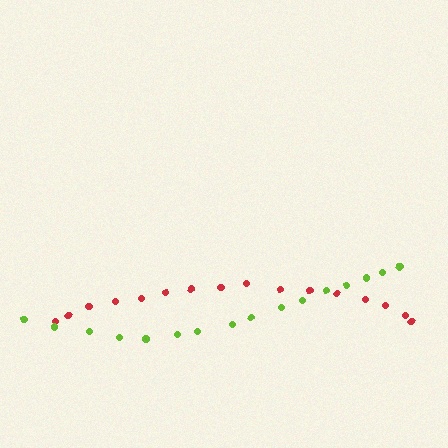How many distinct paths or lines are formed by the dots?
There are 2 distinct paths.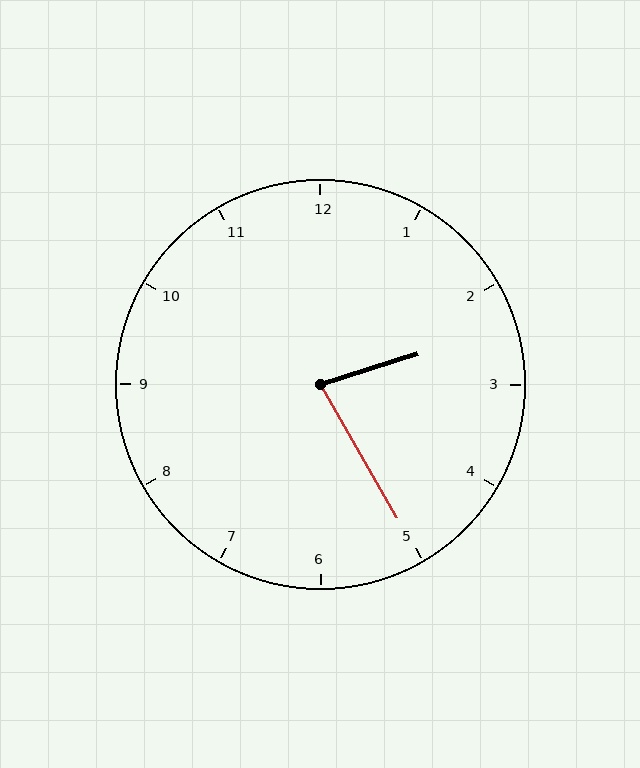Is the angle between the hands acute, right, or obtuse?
It is acute.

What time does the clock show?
2:25.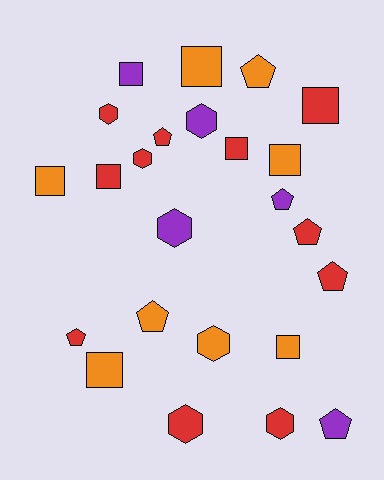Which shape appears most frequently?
Square, with 9 objects.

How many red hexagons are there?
There are 4 red hexagons.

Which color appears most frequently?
Red, with 11 objects.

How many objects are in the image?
There are 24 objects.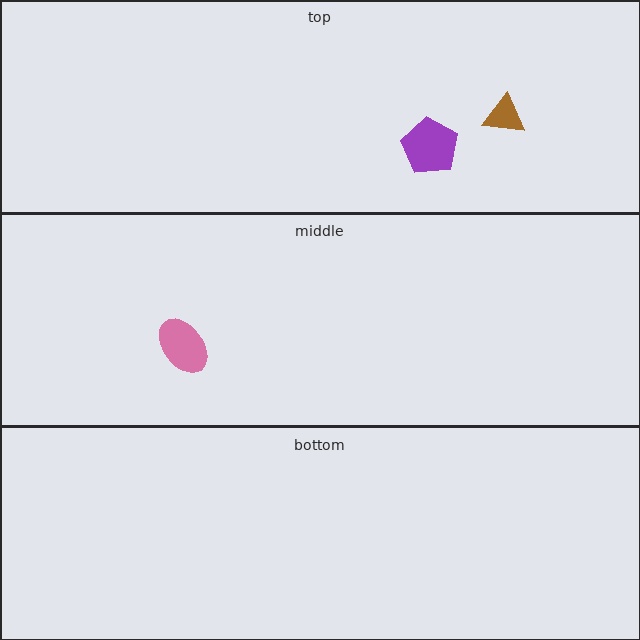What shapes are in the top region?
The brown triangle, the purple pentagon.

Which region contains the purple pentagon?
The top region.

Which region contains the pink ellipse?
The middle region.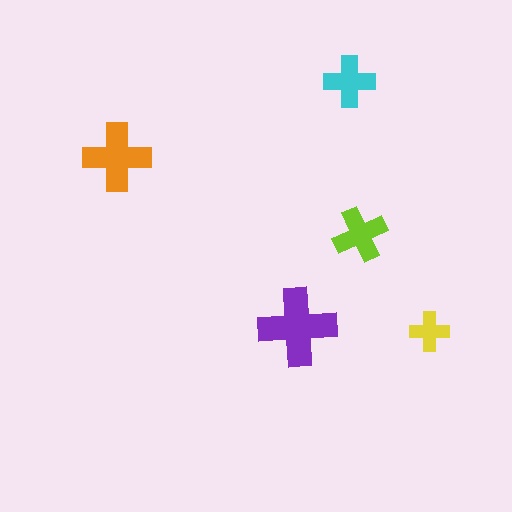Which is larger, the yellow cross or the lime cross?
The lime one.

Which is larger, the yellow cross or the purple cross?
The purple one.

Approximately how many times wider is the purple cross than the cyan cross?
About 1.5 times wider.